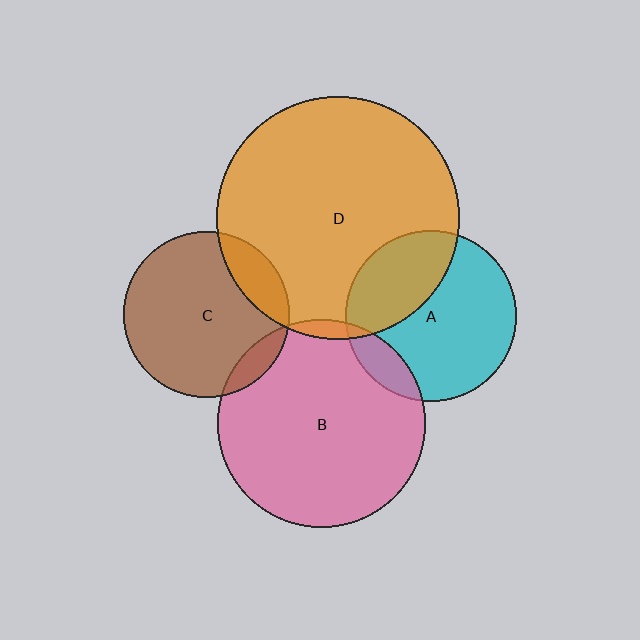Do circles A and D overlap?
Yes.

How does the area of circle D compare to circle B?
Approximately 1.4 times.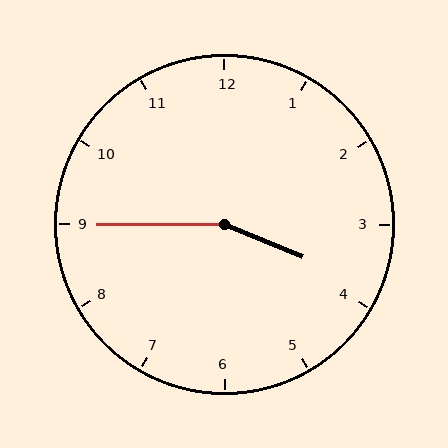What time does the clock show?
3:45.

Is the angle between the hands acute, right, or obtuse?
It is obtuse.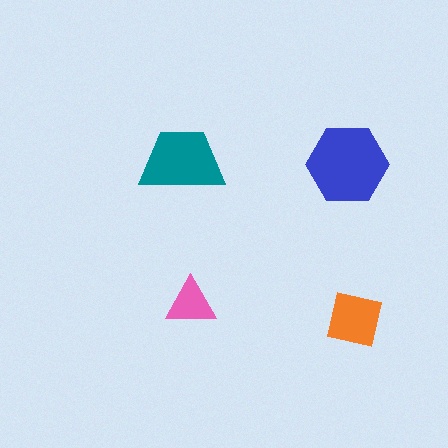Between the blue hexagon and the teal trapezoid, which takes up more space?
The blue hexagon.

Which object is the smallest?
The pink triangle.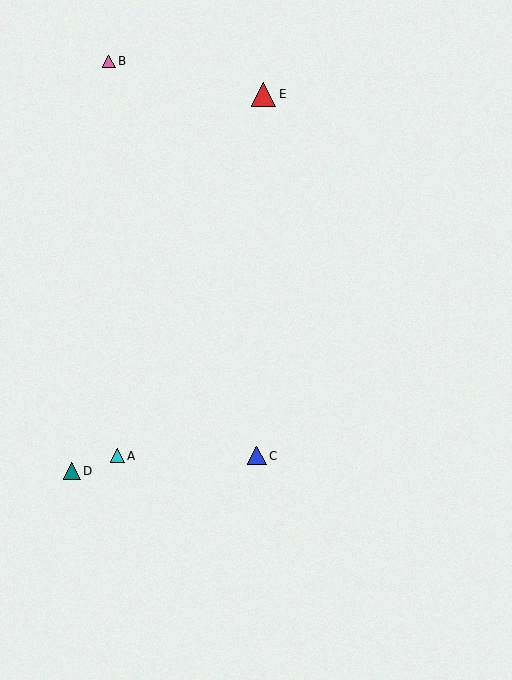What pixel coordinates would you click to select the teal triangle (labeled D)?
Click at (72, 471) to select the teal triangle D.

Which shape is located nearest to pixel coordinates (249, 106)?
The red triangle (labeled E) at (264, 94) is nearest to that location.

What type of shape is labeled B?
Shape B is a pink triangle.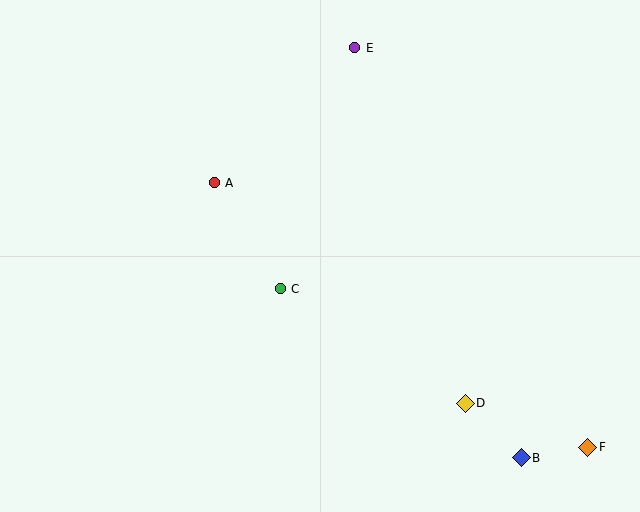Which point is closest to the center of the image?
Point C at (280, 289) is closest to the center.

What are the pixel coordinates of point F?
Point F is at (588, 447).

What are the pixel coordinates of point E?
Point E is at (355, 48).